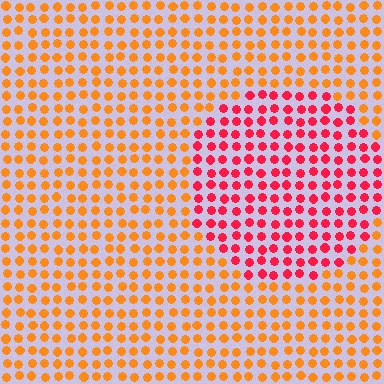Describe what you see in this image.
The image is filled with small orange elements in a uniform arrangement. A circle-shaped region is visible where the elements are tinted to a slightly different hue, forming a subtle color boundary.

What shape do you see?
I see a circle.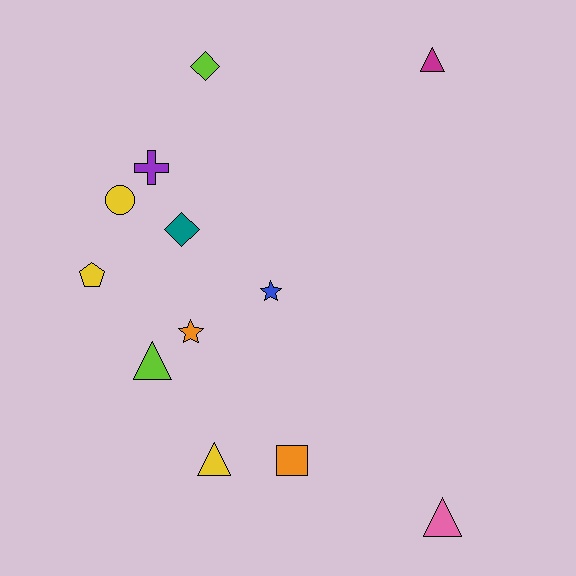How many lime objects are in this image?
There are 2 lime objects.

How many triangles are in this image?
There are 4 triangles.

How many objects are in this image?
There are 12 objects.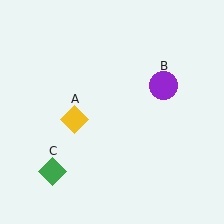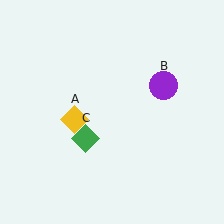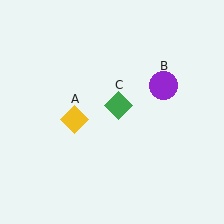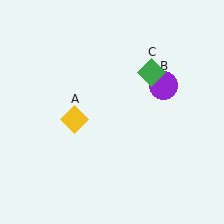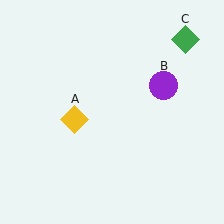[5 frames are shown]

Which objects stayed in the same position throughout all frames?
Yellow diamond (object A) and purple circle (object B) remained stationary.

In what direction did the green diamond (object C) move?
The green diamond (object C) moved up and to the right.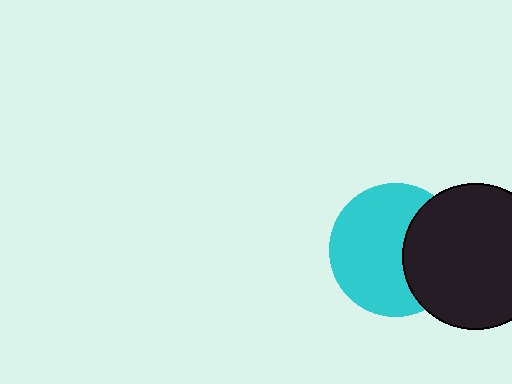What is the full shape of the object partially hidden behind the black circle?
The partially hidden object is a cyan circle.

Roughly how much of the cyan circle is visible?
Most of it is visible (roughly 66%).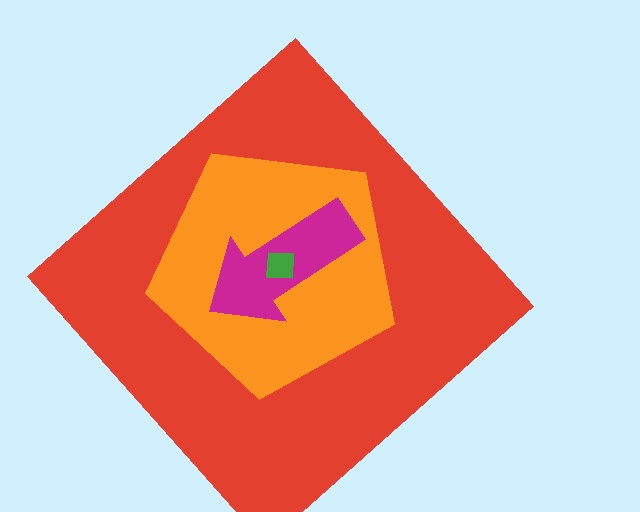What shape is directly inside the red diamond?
The orange pentagon.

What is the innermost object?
The green square.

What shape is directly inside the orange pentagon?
The magenta arrow.